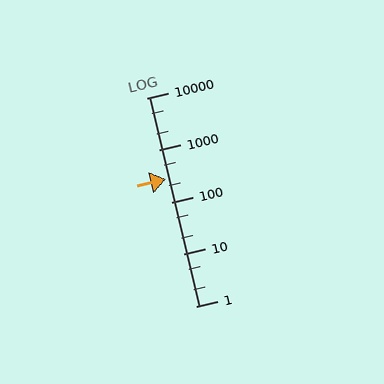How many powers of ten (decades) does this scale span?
The scale spans 4 decades, from 1 to 10000.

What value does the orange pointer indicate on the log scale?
The pointer indicates approximately 270.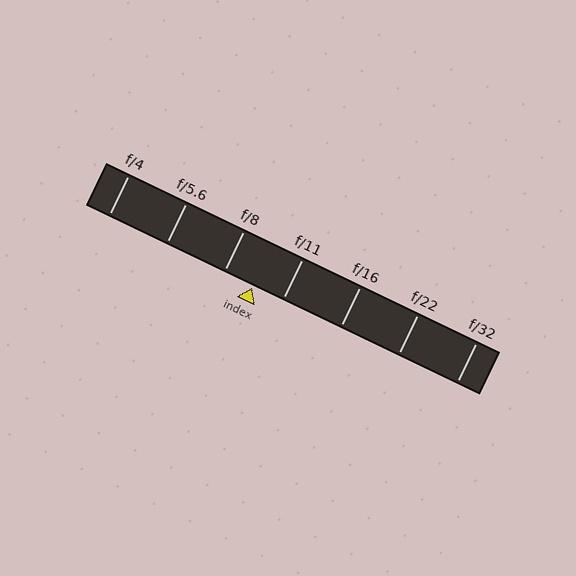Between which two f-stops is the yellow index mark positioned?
The index mark is between f/8 and f/11.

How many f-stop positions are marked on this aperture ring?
There are 7 f-stop positions marked.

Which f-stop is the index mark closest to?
The index mark is closest to f/8.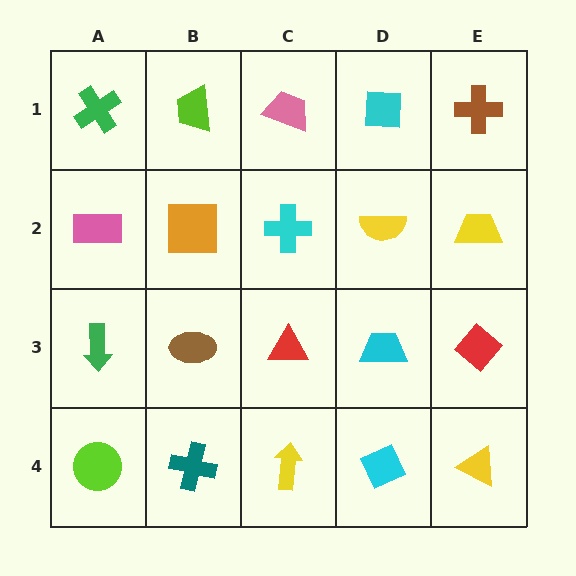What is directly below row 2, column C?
A red triangle.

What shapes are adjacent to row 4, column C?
A red triangle (row 3, column C), a teal cross (row 4, column B), a cyan diamond (row 4, column D).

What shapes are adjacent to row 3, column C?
A cyan cross (row 2, column C), a yellow arrow (row 4, column C), a brown ellipse (row 3, column B), a cyan trapezoid (row 3, column D).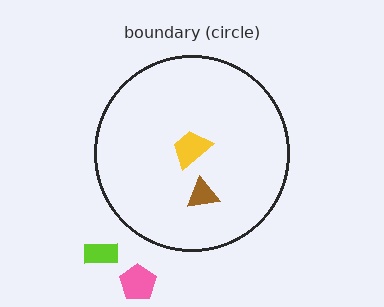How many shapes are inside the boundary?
2 inside, 2 outside.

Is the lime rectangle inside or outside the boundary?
Outside.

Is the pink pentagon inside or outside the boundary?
Outside.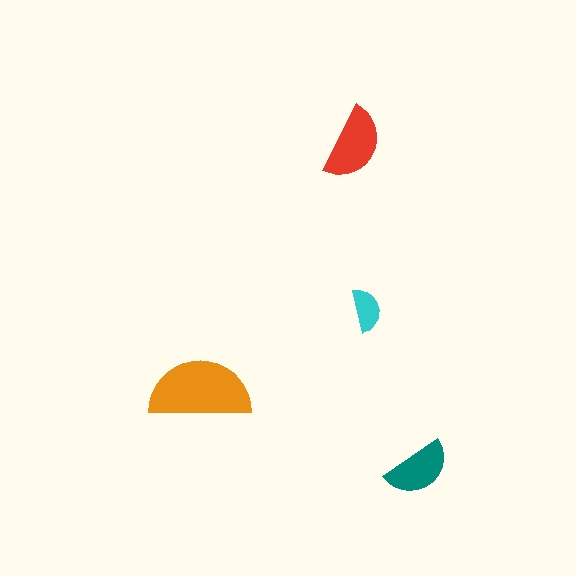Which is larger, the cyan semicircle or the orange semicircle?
The orange one.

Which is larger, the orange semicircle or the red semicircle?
The orange one.